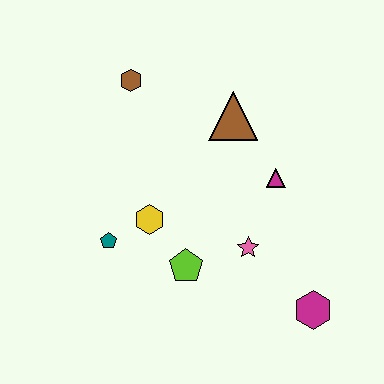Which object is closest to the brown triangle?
The magenta triangle is closest to the brown triangle.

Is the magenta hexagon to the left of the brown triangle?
No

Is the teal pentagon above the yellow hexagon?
No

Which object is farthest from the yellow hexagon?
The magenta hexagon is farthest from the yellow hexagon.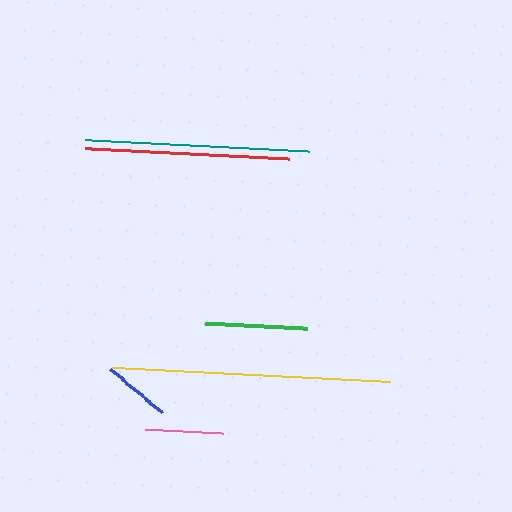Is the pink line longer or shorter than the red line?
The red line is longer than the pink line.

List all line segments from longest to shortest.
From longest to shortest: yellow, teal, red, green, pink, blue.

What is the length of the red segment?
The red segment is approximately 204 pixels long.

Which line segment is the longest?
The yellow line is the longest at approximately 278 pixels.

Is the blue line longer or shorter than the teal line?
The teal line is longer than the blue line.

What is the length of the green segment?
The green segment is approximately 102 pixels long.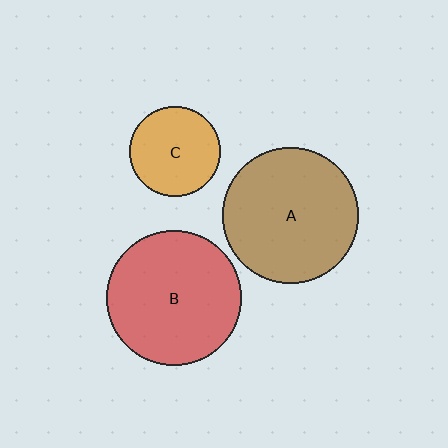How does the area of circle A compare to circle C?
Approximately 2.2 times.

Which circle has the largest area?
Circle A (brown).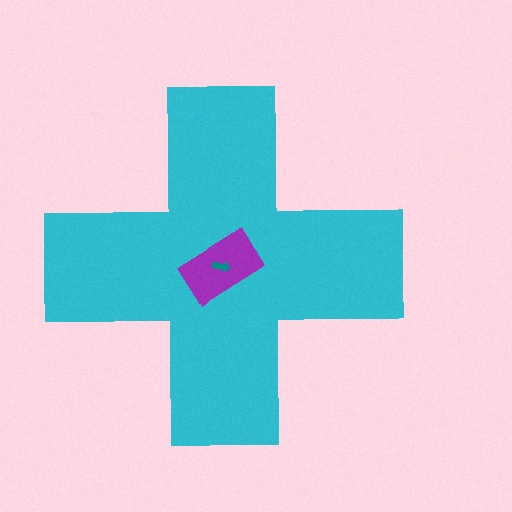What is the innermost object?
The teal arrow.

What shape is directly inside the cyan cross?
The purple rectangle.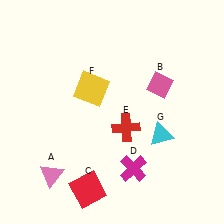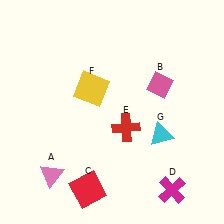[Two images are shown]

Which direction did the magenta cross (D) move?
The magenta cross (D) moved right.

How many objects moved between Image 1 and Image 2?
1 object moved between the two images.